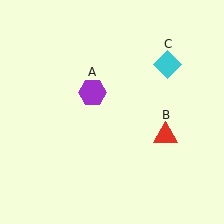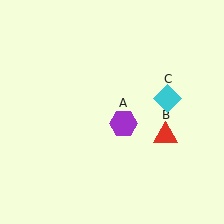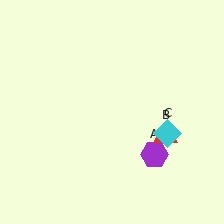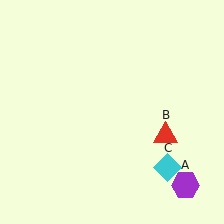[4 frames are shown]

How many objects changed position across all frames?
2 objects changed position: purple hexagon (object A), cyan diamond (object C).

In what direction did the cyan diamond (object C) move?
The cyan diamond (object C) moved down.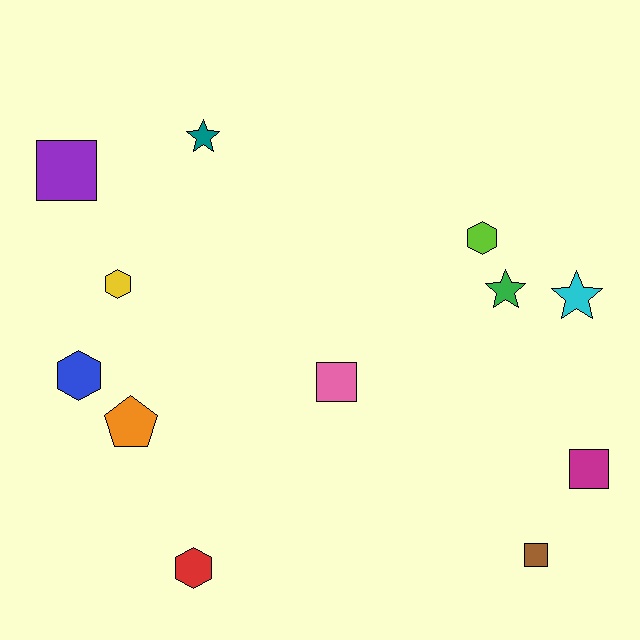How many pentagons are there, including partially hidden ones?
There is 1 pentagon.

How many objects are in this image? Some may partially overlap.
There are 12 objects.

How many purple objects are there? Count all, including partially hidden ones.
There is 1 purple object.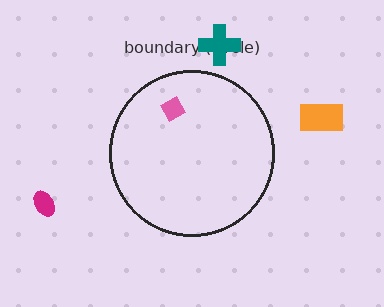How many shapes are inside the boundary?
1 inside, 3 outside.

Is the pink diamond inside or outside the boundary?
Inside.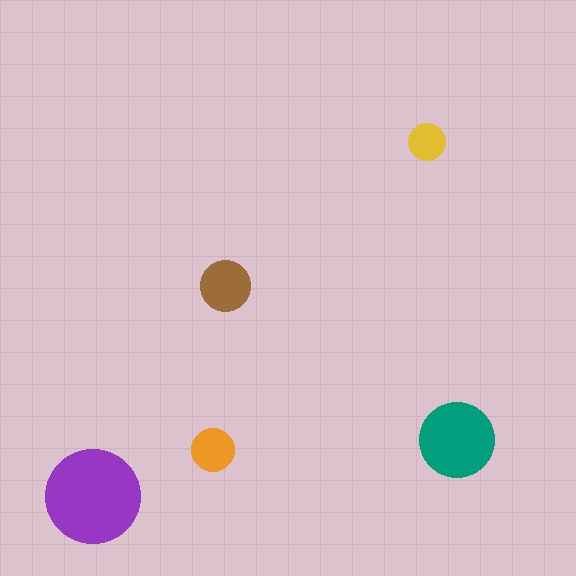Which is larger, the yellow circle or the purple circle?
The purple one.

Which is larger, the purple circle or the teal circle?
The purple one.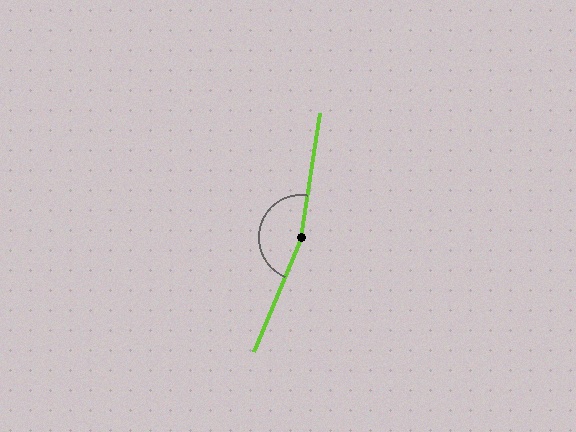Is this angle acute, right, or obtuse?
It is obtuse.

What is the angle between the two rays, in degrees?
Approximately 167 degrees.